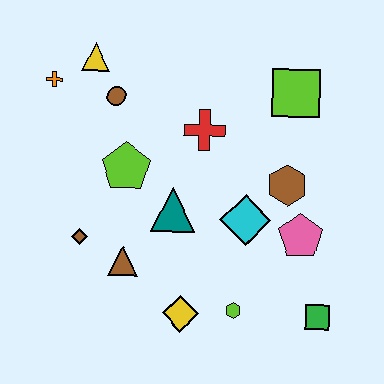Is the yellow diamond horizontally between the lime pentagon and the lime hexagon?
Yes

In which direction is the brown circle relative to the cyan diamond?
The brown circle is to the left of the cyan diamond.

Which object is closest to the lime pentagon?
The teal triangle is closest to the lime pentagon.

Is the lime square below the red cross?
No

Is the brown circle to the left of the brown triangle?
Yes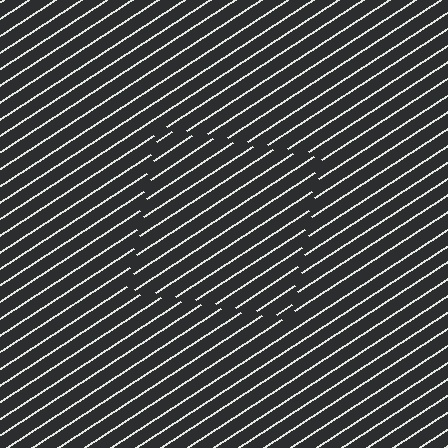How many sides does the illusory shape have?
4 sides — the line-ends trace a square.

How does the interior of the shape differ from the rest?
The interior of the shape contains the same grating, shifted by half a period — the contour is defined by the phase discontinuity where line-ends from the inner and outer gratings abut.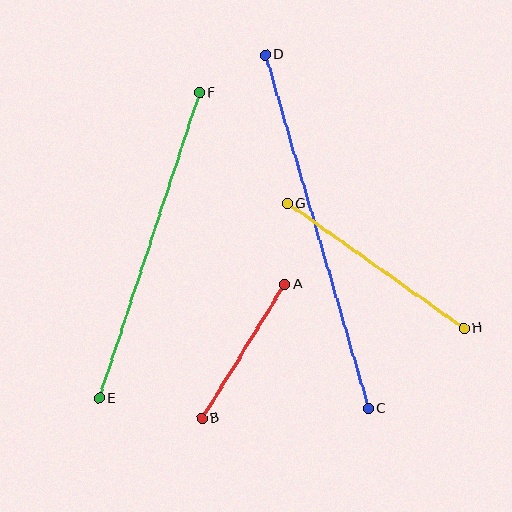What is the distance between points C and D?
The distance is approximately 369 pixels.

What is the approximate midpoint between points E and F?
The midpoint is at approximately (149, 246) pixels.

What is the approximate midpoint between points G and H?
The midpoint is at approximately (376, 266) pixels.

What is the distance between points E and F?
The distance is approximately 322 pixels.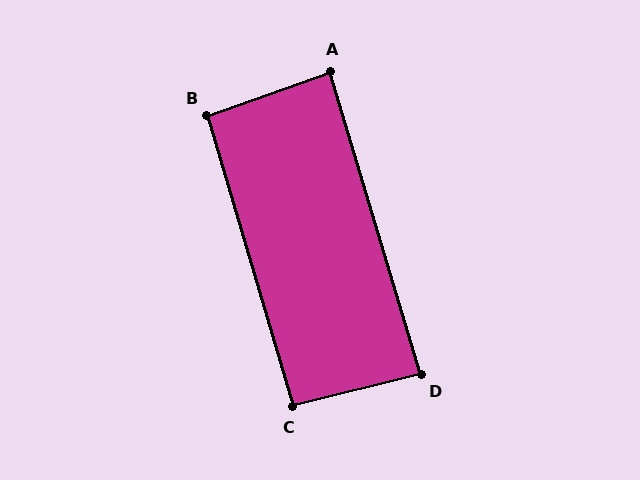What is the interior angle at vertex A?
Approximately 87 degrees (approximately right).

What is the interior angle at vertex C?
Approximately 93 degrees (approximately right).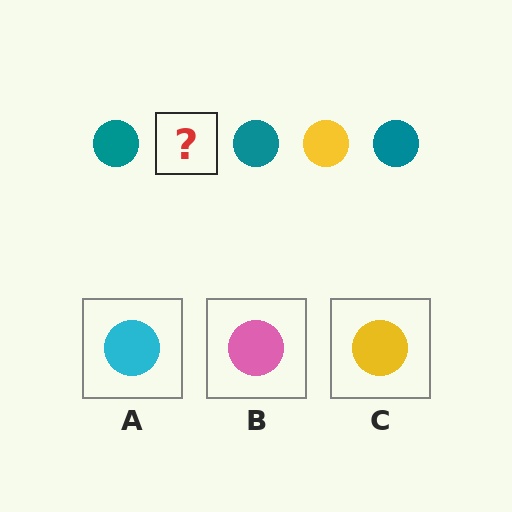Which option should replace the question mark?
Option C.